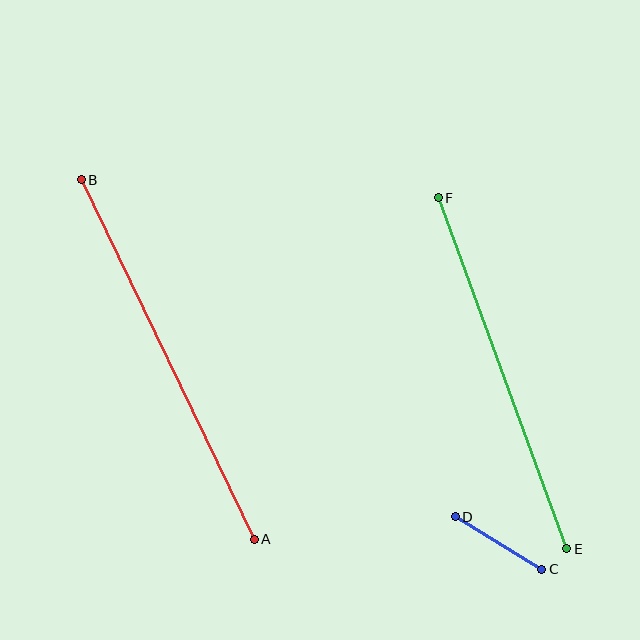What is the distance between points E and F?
The distance is approximately 374 pixels.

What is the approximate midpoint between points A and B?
The midpoint is at approximately (168, 359) pixels.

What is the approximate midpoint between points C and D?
The midpoint is at approximately (498, 543) pixels.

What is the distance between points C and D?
The distance is approximately 101 pixels.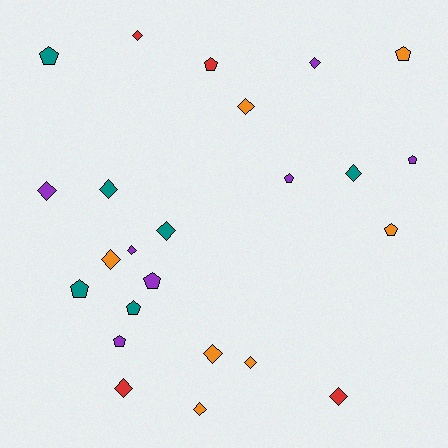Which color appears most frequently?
Orange, with 7 objects.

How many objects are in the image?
There are 24 objects.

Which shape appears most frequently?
Diamond, with 14 objects.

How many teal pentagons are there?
There are 3 teal pentagons.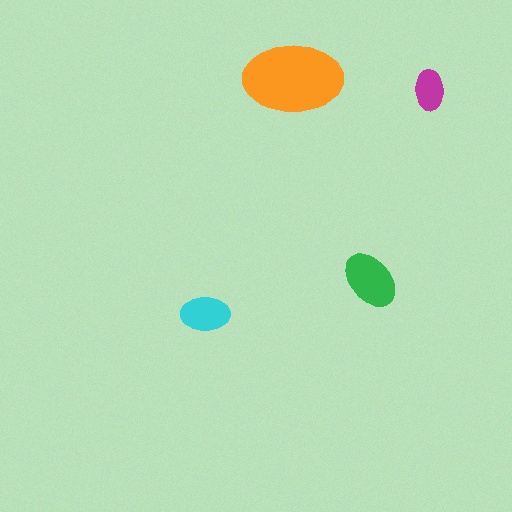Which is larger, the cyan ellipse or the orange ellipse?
The orange one.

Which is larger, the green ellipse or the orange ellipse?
The orange one.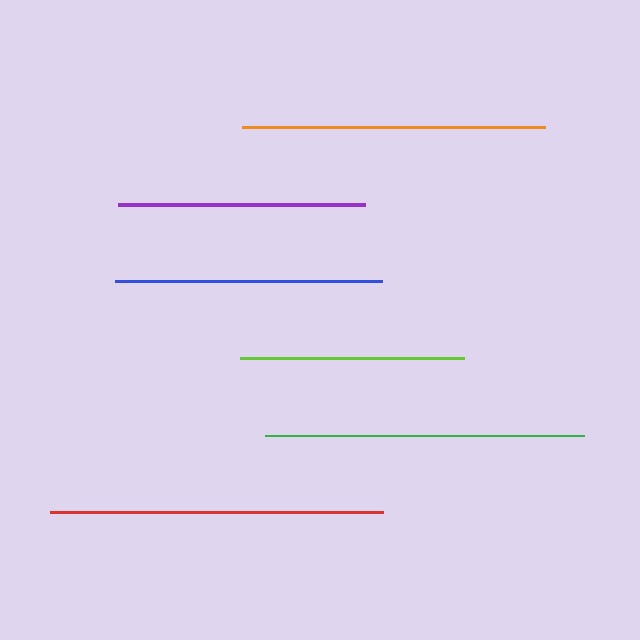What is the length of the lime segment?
The lime segment is approximately 225 pixels long.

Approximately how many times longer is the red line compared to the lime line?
The red line is approximately 1.5 times the length of the lime line.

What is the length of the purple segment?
The purple segment is approximately 247 pixels long.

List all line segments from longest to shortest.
From longest to shortest: red, green, orange, blue, purple, lime.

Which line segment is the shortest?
The lime line is the shortest at approximately 225 pixels.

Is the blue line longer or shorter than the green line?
The green line is longer than the blue line.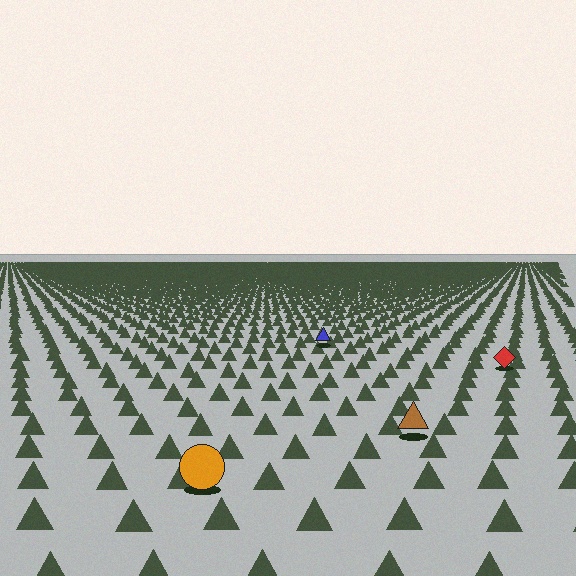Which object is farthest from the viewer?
The blue triangle is farthest from the viewer. It appears smaller and the ground texture around it is denser.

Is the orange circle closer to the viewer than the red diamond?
Yes. The orange circle is closer — you can tell from the texture gradient: the ground texture is coarser near it.